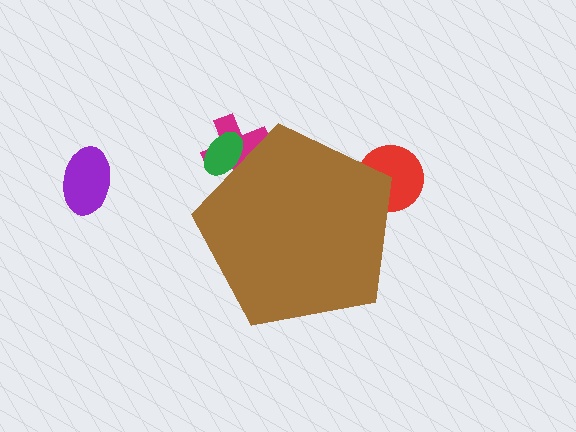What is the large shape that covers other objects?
A brown pentagon.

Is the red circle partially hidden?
Yes, the red circle is partially hidden behind the brown pentagon.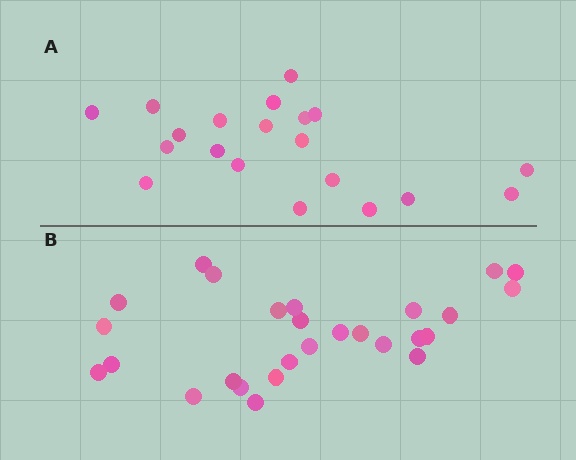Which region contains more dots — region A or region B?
Region B (the bottom region) has more dots.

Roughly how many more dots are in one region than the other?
Region B has roughly 8 or so more dots than region A.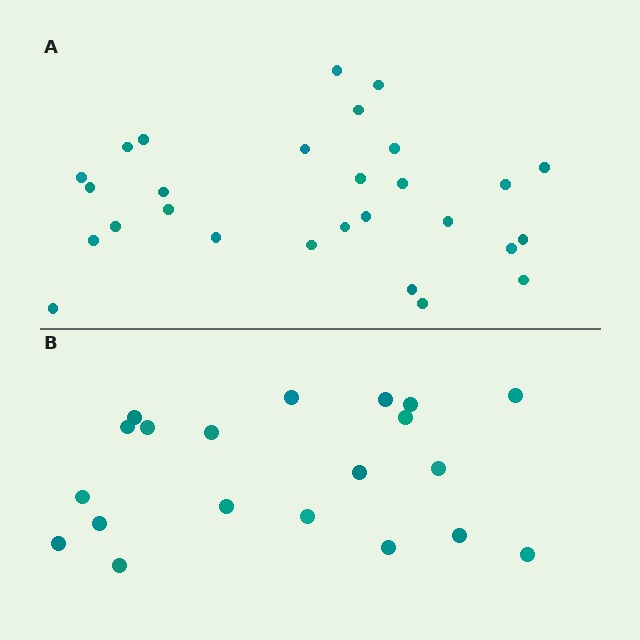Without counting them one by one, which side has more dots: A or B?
Region A (the top region) has more dots.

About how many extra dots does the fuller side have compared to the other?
Region A has roughly 8 or so more dots than region B.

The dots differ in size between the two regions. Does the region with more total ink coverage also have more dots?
No. Region B has more total ink coverage because its dots are larger, but region A actually contains more individual dots. Total area can be misleading — the number of items is what matters here.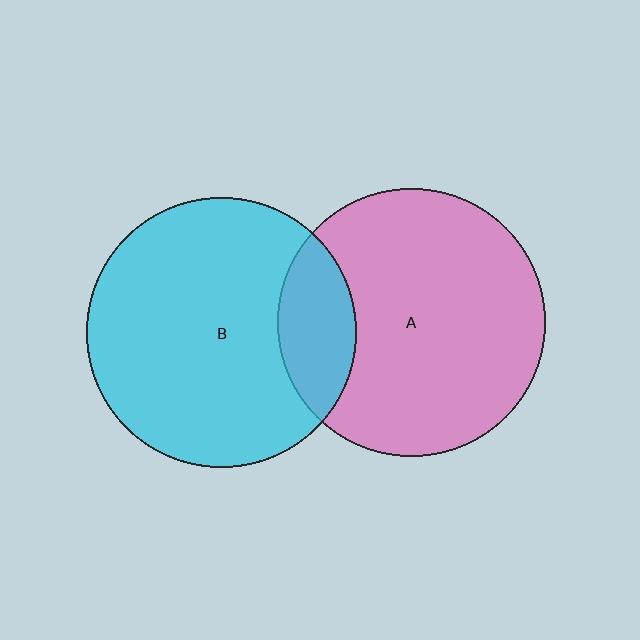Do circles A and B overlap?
Yes.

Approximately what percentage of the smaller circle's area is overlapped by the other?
Approximately 20%.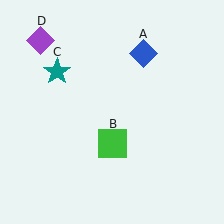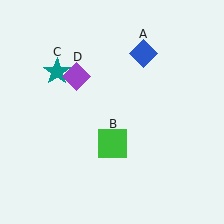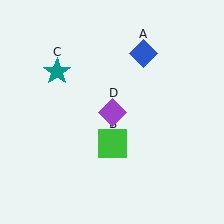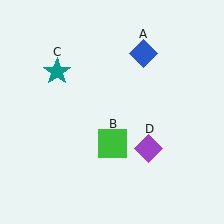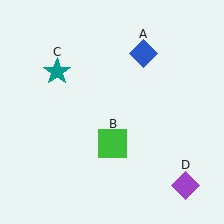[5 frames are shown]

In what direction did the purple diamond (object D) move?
The purple diamond (object D) moved down and to the right.